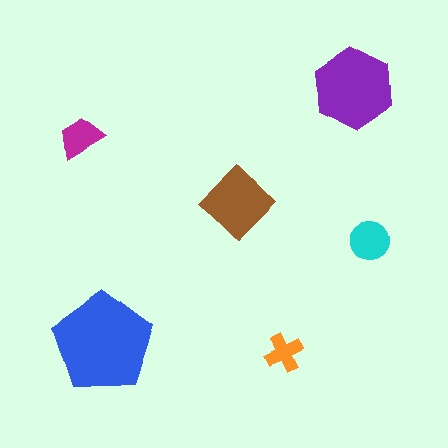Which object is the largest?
The blue pentagon.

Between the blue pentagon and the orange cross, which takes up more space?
The blue pentagon.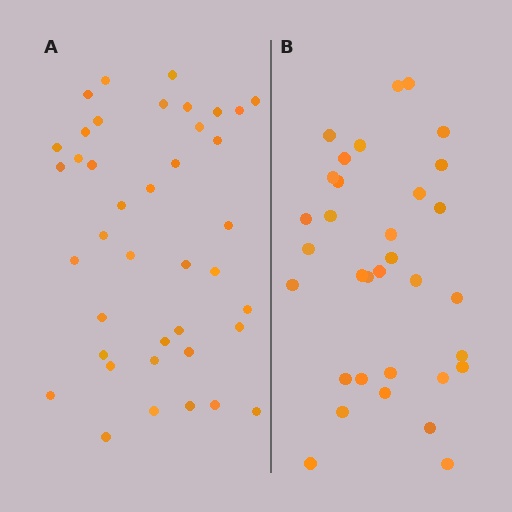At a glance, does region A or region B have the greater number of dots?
Region A (the left region) has more dots.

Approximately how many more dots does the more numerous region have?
Region A has roughly 8 or so more dots than region B.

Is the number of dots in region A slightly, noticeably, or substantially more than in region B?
Region A has only slightly more — the two regions are fairly close. The ratio is roughly 1.2 to 1.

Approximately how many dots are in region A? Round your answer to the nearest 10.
About 40 dots.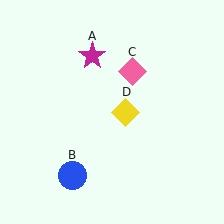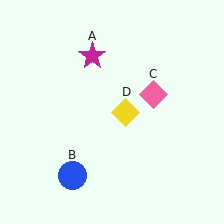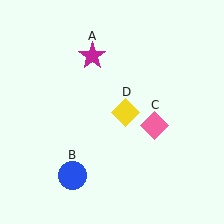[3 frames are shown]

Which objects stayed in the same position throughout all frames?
Magenta star (object A) and blue circle (object B) and yellow diamond (object D) remained stationary.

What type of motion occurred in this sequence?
The pink diamond (object C) rotated clockwise around the center of the scene.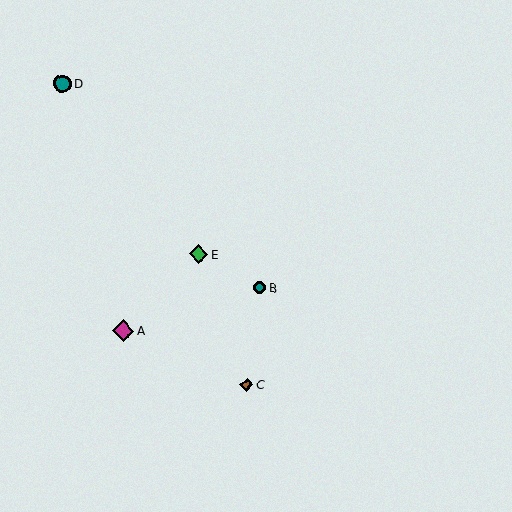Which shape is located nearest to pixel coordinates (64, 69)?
The teal circle (labeled D) at (62, 84) is nearest to that location.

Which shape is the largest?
The magenta diamond (labeled A) is the largest.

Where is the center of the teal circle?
The center of the teal circle is at (62, 84).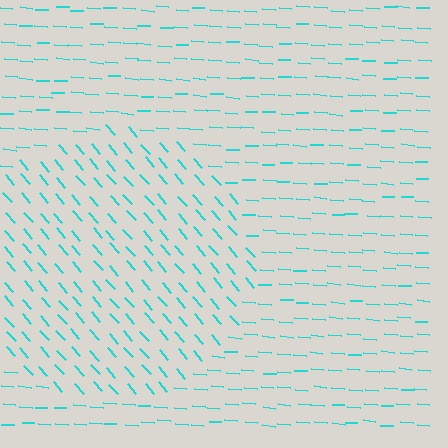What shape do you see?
I see a circle.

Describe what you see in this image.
The image is filled with small cyan line segments. A circle region in the image has lines oriented differently from the surrounding lines, creating a visible texture boundary.